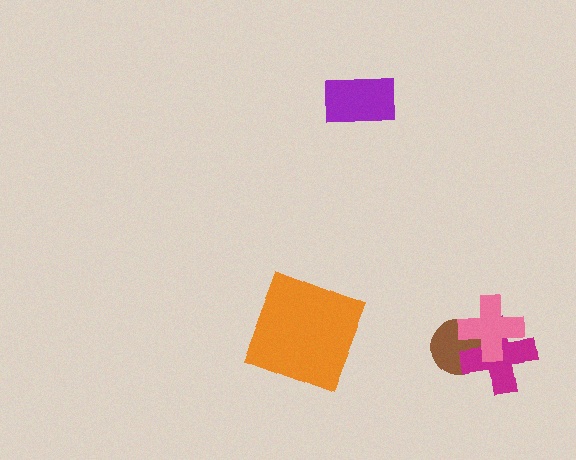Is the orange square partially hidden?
No, no other shape covers it.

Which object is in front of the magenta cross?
The pink cross is in front of the magenta cross.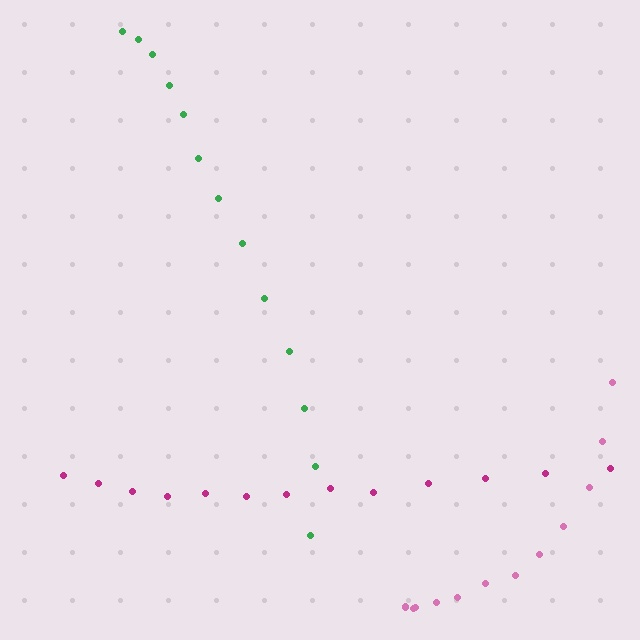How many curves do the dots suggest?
There are 3 distinct paths.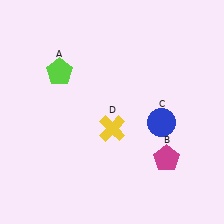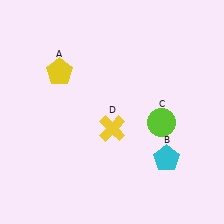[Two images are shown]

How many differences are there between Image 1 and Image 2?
There are 3 differences between the two images.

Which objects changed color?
A changed from lime to yellow. B changed from magenta to cyan. C changed from blue to lime.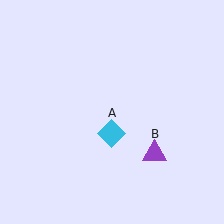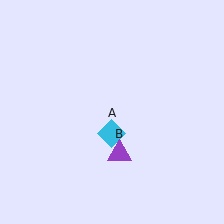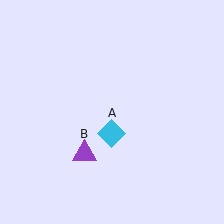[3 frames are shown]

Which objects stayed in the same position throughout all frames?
Cyan diamond (object A) remained stationary.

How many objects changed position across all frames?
1 object changed position: purple triangle (object B).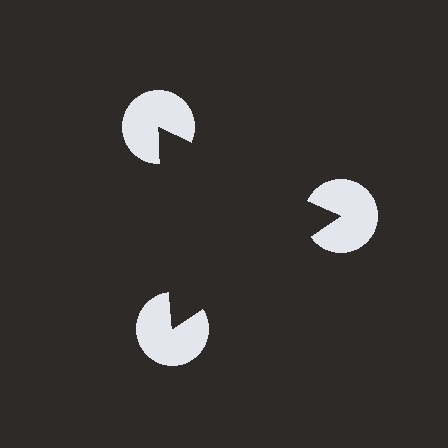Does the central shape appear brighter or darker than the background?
It typically appears slightly darker than the background, even though no actual brightness change is drawn.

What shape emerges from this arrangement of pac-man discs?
An illusory triangle — its edges are inferred from the aligned wedge cuts in the pac-man discs, not physically drawn.